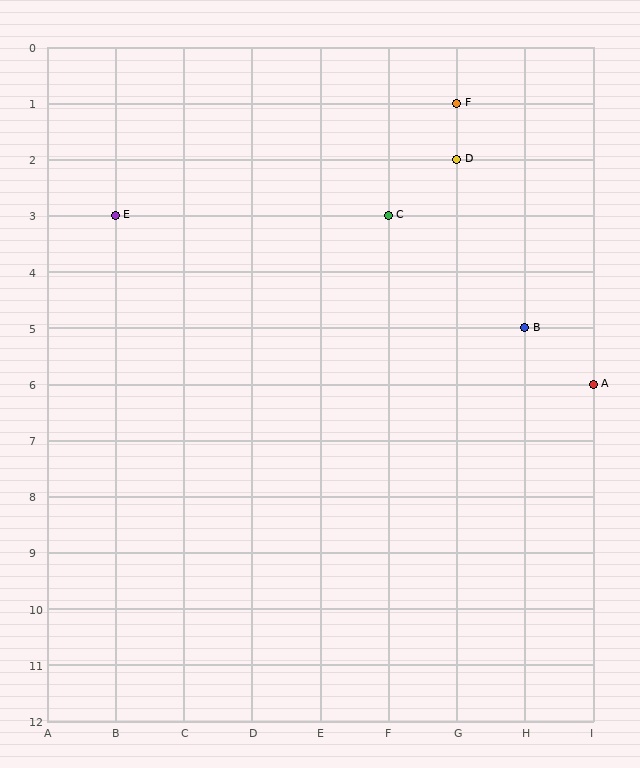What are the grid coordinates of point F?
Point F is at grid coordinates (G, 1).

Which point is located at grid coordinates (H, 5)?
Point B is at (H, 5).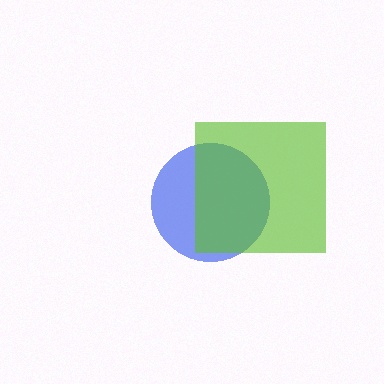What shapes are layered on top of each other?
The layered shapes are: a blue circle, a lime square.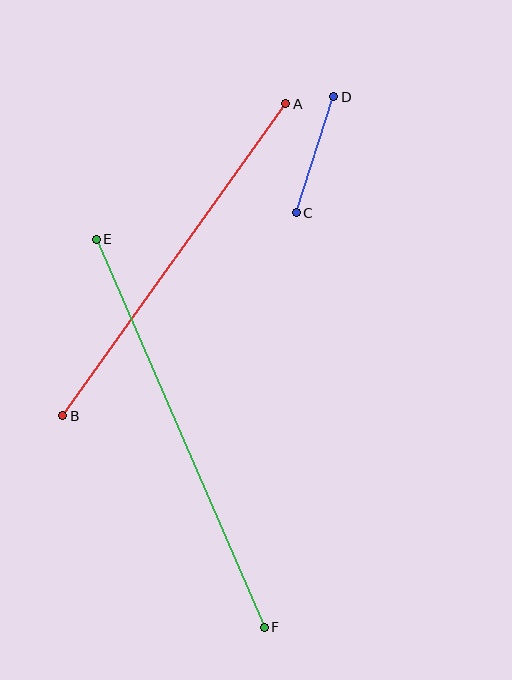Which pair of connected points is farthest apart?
Points E and F are farthest apart.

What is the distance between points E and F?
The distance is approximately 423 pixels.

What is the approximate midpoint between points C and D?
The midpoint is at approximately (315, 155) pixels.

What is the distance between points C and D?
The distance is approximately 122 pixels.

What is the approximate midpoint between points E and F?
The midpoint is at approximately (180, 433) pixels.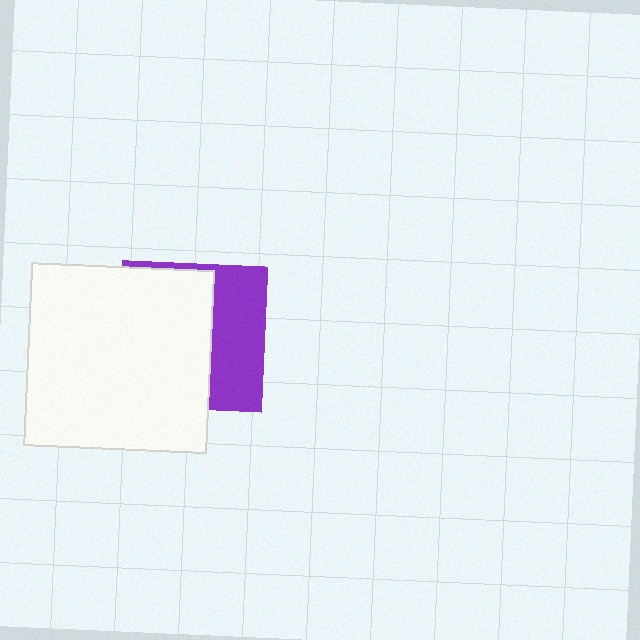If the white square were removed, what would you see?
You would see the complete purple square.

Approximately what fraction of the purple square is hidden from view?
Roughly 62% of the purple square is hidden behind the white square.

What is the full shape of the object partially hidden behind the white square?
The partially hidden object is a purple square.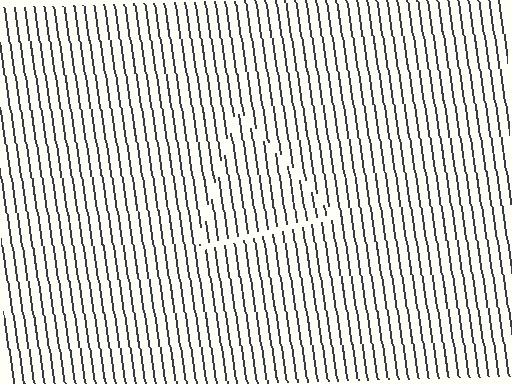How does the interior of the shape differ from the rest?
The interior of the shape contains the same grating, shifted by half a period — the contour is defined by the phase discontinuity where line-ends from the inner and outer gratings abut.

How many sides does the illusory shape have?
3 sides — the line-ends trace a triangle.